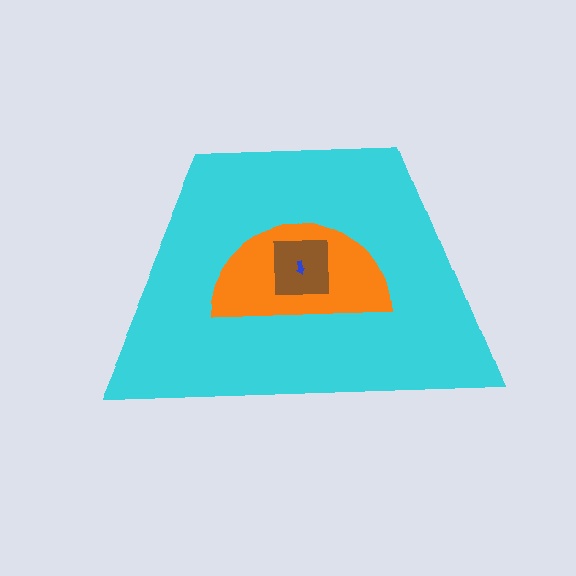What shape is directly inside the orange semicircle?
The brown square.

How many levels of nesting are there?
4.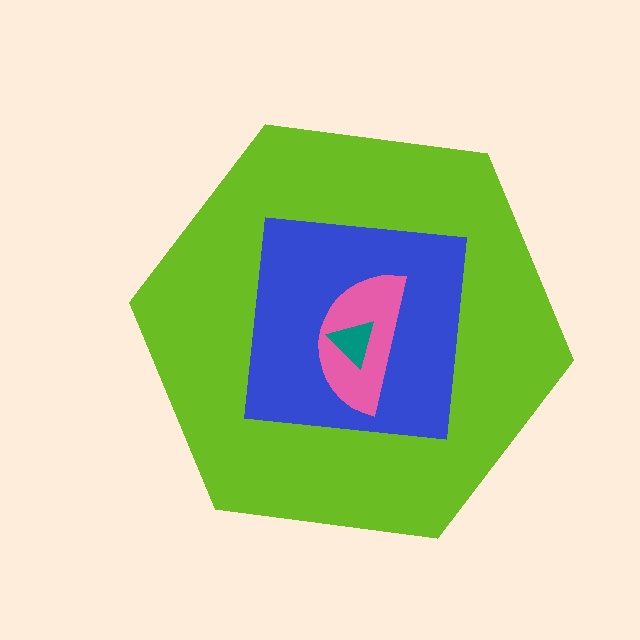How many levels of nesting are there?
4.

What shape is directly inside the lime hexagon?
The blue square.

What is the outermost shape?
The lime hexagon.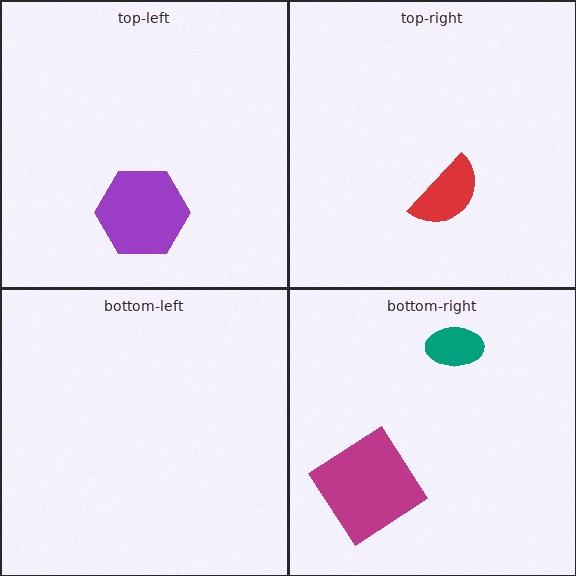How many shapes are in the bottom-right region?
2.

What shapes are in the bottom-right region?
The teal ellipse, the magenta diamond.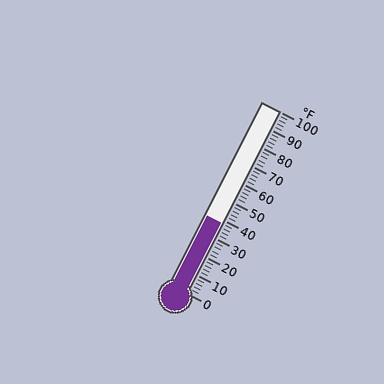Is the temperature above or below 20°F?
The temperature is above 20°F.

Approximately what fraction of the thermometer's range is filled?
The thermometer is filled to approximately 40% of its range.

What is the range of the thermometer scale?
The thermometer scale ranges from 0°F to 100°F.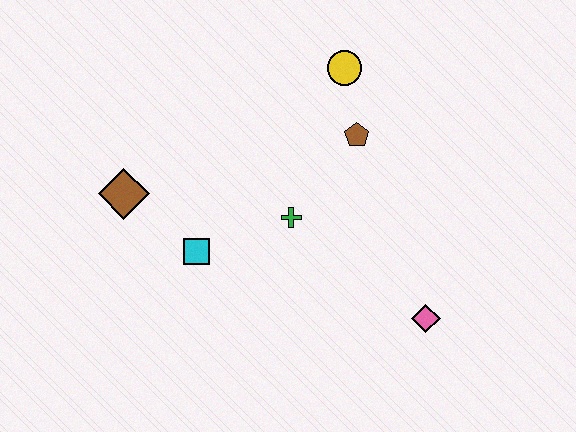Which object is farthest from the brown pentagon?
The brown diamond is farthest from the brown pentagon.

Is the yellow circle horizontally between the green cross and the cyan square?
No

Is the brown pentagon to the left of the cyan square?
No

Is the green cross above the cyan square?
Yes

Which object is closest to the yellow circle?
The brown pentagon is closest to the yellow circle.